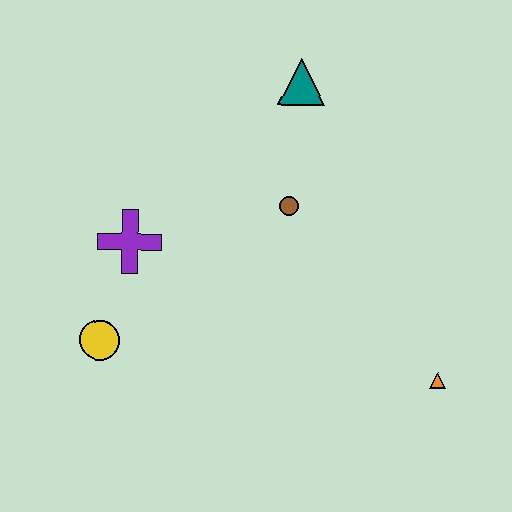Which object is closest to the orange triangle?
The brown circle is closest to the orange triangle.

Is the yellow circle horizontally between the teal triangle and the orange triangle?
No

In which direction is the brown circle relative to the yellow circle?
The brown circle is to the right of the yellow circle.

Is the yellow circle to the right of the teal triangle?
No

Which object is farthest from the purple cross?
The orange triangle is farthest from the purple cross.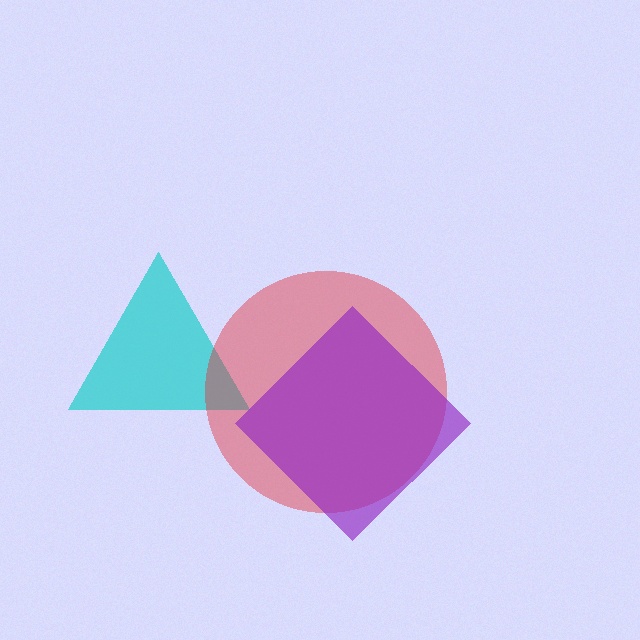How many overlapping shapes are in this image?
There are 3 overlapping shapes in the image.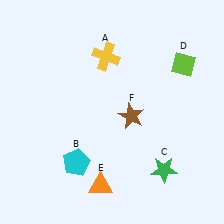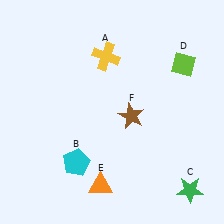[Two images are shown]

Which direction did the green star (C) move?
The green star (C) moved right.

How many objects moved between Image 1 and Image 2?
1 object moved between the two images.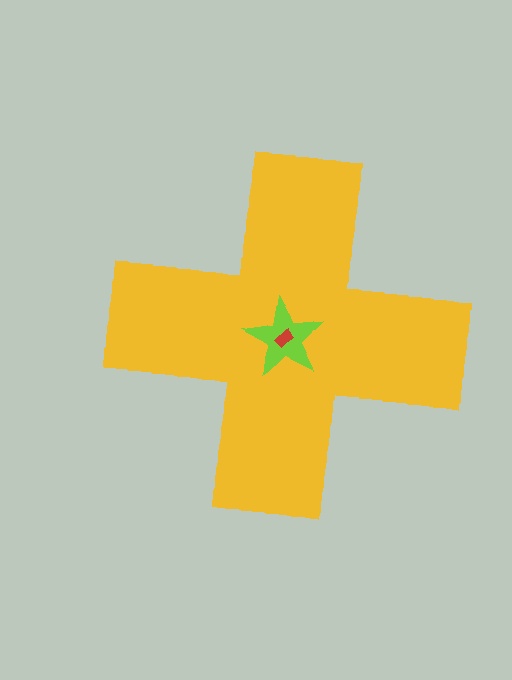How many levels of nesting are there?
3.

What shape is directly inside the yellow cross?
The lime star.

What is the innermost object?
The red rectangle.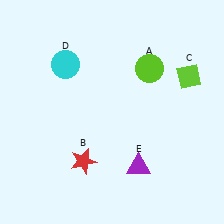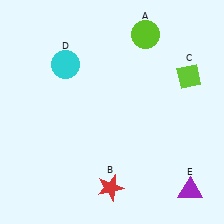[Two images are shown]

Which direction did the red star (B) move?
The red star (B) moved right.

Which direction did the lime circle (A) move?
The lime circle (A) moved up.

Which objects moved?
The objects that moved are: the lime circle (A), the red star (B), the purple triangle (E).